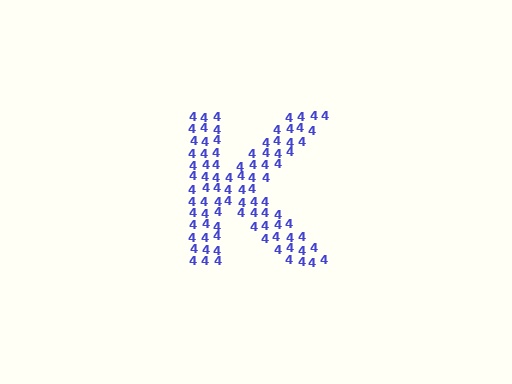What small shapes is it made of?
It is made of small digit 4's.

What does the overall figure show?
The overall figure shows the letter K.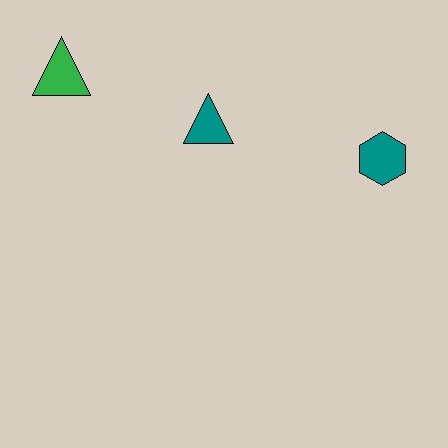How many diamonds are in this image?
There are no diamonds.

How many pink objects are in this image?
There are no pink objects.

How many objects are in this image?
There are 3 objects.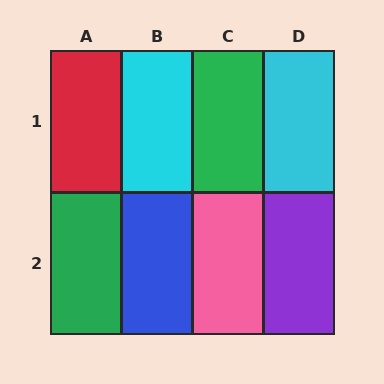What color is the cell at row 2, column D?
Purple.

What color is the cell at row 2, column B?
Blue.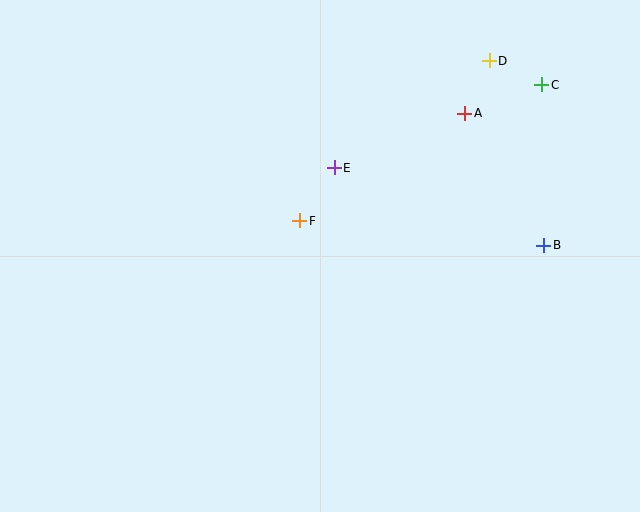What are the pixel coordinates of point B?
Point B is at (544, 245).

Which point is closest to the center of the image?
Point F at (300, 221) is closest to the center.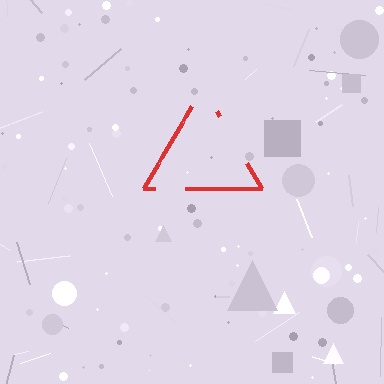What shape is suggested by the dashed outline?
The dashed outline suggests a triangle.